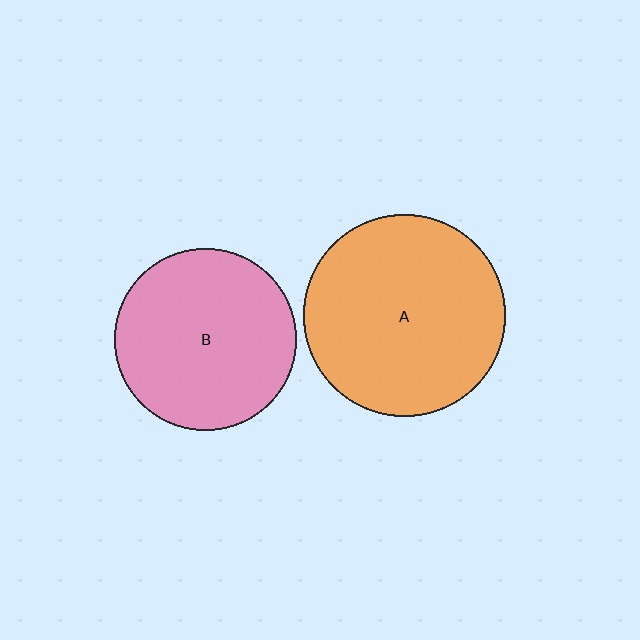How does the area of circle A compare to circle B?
Approximately 1.2 times.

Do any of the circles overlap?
No, none of the circles overlap.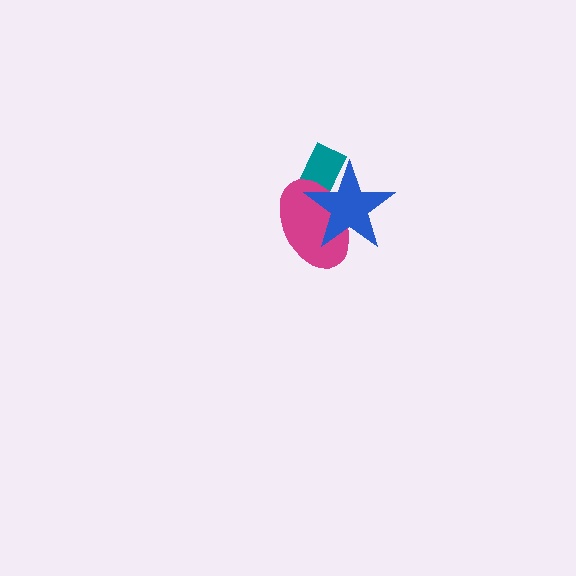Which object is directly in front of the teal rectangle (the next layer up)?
The magenta ellipse is directly in front of the teal rectangle.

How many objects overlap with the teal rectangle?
2 objects overlap with the teal rectangle.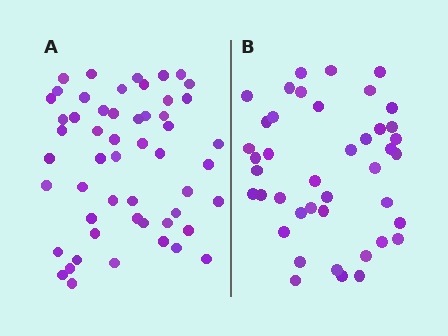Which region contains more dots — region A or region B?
Region A (the left region) has more dots.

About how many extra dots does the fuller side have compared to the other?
Region A has roughly 12 or so more dots than region B.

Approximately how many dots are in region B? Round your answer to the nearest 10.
About 40 dots. (The exact count is 42, which rounds to 40.)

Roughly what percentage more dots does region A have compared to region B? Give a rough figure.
About 25% more.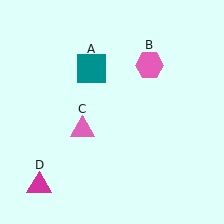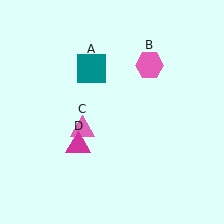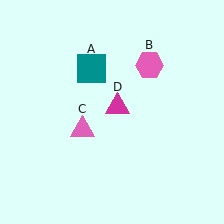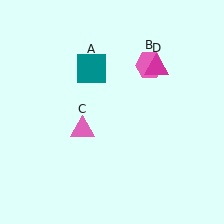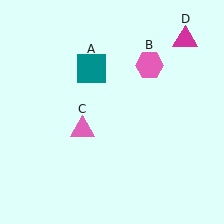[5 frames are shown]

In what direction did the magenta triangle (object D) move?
The magenta triangle (object D) moved up and to the right.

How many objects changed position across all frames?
1 object changed position: magenta triangle (object D).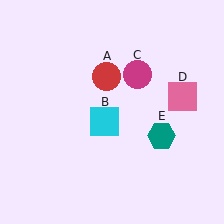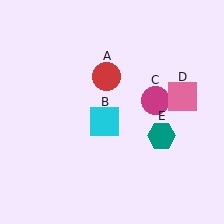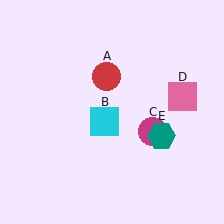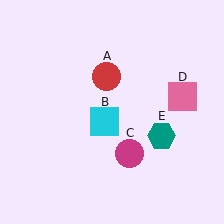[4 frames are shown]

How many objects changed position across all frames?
1 object changed position: magenta circle (object C).